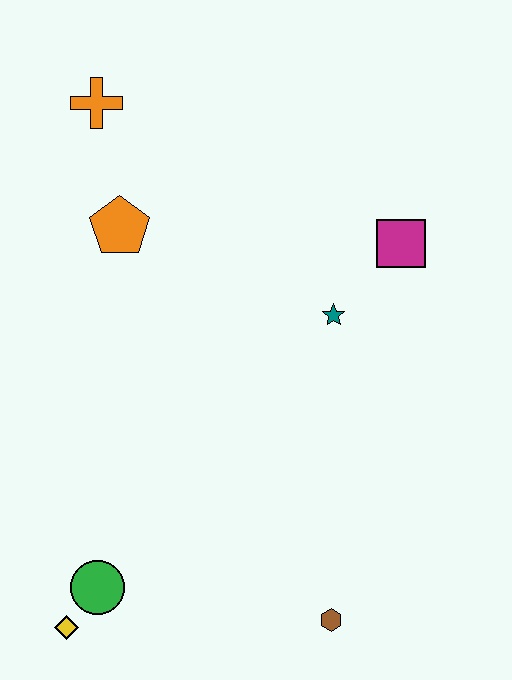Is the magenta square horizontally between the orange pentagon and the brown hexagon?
No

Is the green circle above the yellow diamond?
Yes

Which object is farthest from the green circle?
The orange cross is farthest from the green circle.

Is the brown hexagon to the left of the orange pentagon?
No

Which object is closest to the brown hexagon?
The green circle is closest to the brown hexagon.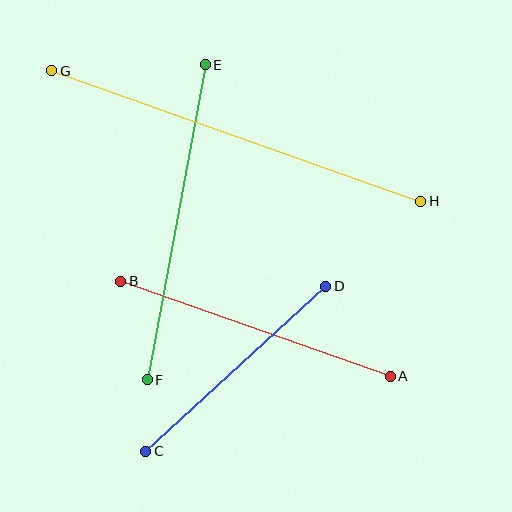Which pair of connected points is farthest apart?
Points G and H are farthest apart.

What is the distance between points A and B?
The distance is approximately 286 pixels.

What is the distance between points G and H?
The distance is approximately 391 pixels.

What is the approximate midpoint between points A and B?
The midpoint is at approximately (256, 329) pixels.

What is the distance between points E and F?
The distance is approximately 321 pixels.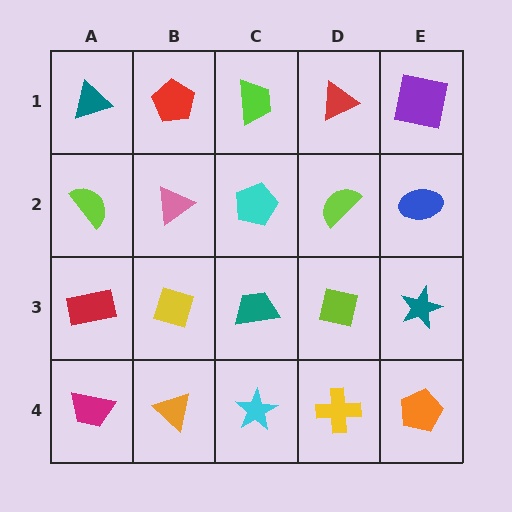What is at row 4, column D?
A yellow cross.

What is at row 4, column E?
An orange pentagon.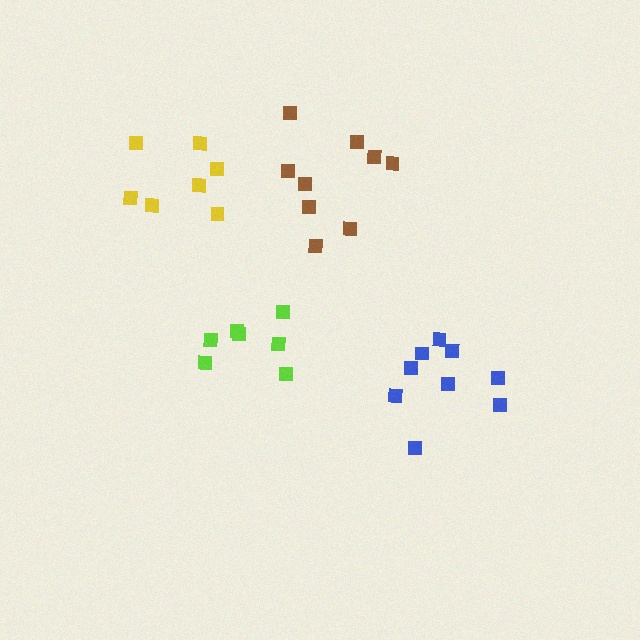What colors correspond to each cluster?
The clusters are colored: brown, blue, lime, yellow.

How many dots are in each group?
Group 1: 9 dots, Group 2: 9 dots, Group 3: 7 dots, Group 4: 7 dots (32 total).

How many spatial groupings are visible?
There are 4 spatial groupings.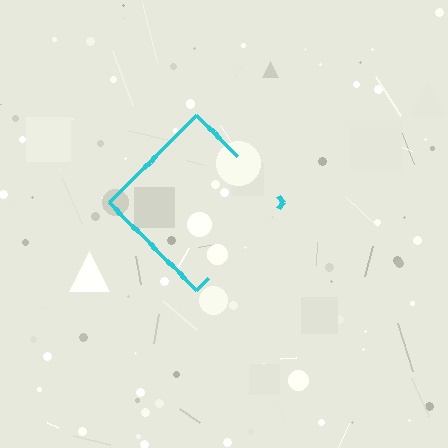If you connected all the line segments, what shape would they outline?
They would outline a diamond.